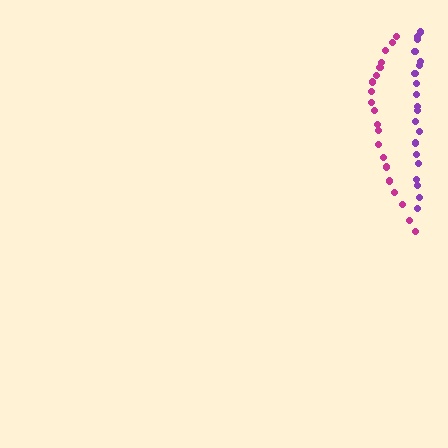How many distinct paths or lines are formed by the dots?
There are 2 distinct paths.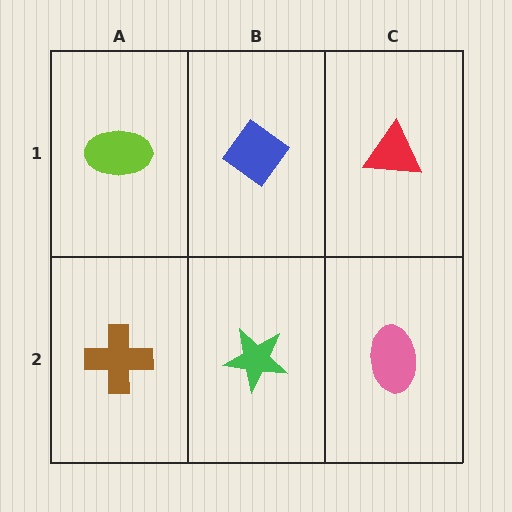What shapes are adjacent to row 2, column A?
A lime ellipse (row 1, column A), a green star (row 2, column B).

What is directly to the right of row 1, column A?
A blue diamond.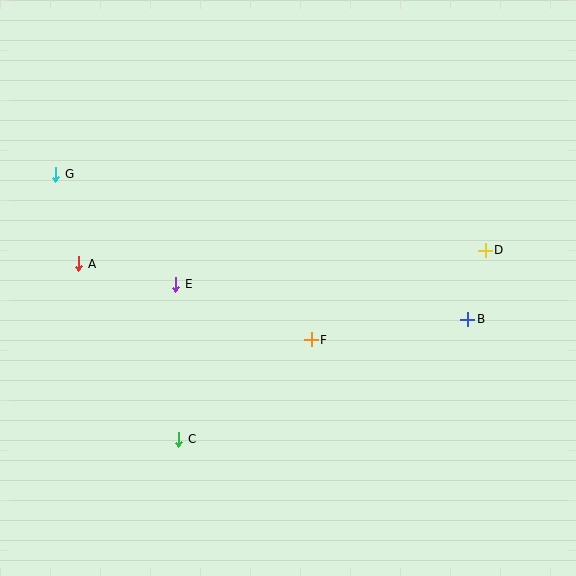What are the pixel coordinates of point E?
Point E is at (176, 284).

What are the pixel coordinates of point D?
Point D is at (485, 250).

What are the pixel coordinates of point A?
Point A is at (79, 264).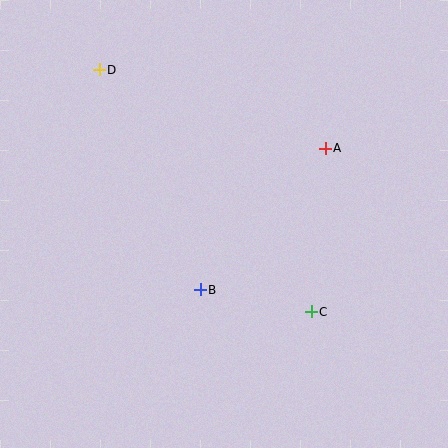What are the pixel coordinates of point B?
Point B is at (200, 290).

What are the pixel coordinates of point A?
Point A is at (325, 148).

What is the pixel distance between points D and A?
The distance between D and A is 239 pixels.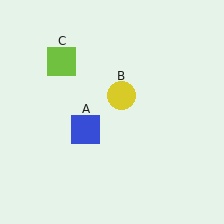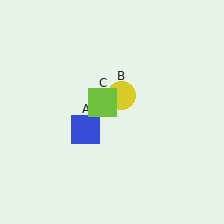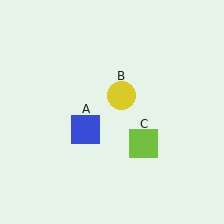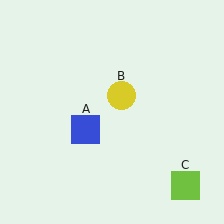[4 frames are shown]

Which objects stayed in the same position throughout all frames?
Blue square (object A) and yellow circle (object B) remained stationary.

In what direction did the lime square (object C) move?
The lime square (object C) moved down and to the right.